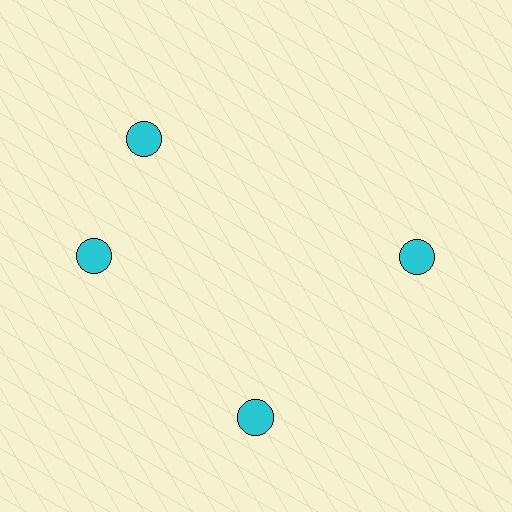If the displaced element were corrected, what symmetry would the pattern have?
It would have 4-fold rotational symmetry — the pattern would map onto itself every 90 degrees.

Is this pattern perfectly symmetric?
No. The 4 cyan circles are arranged in a ring, but one element near the 12 o'clock position is rotated out of alignment along the ring, breaking the 4-fold rotational symmetry.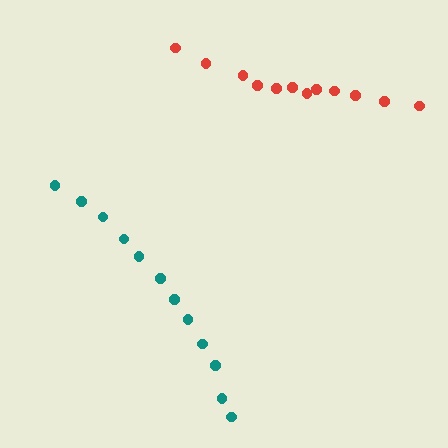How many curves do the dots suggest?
There are 2 distinct paths.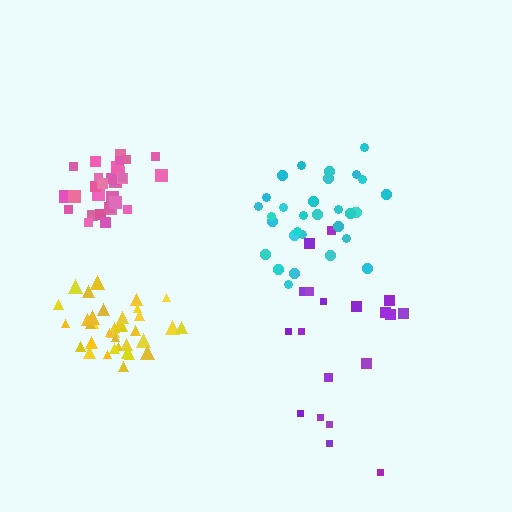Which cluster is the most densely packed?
Pink.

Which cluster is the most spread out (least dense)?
Purple.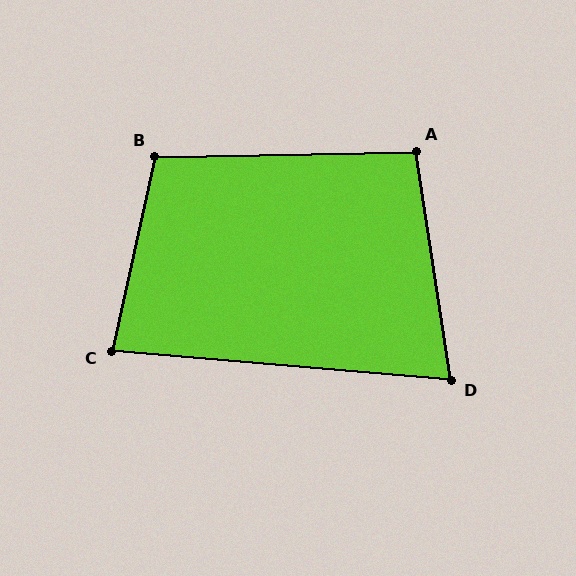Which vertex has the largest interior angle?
B, at approximately 104 degrees.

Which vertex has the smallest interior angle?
D, at approximately 76 degrees.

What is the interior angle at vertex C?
Approximately 83 degrees (acute).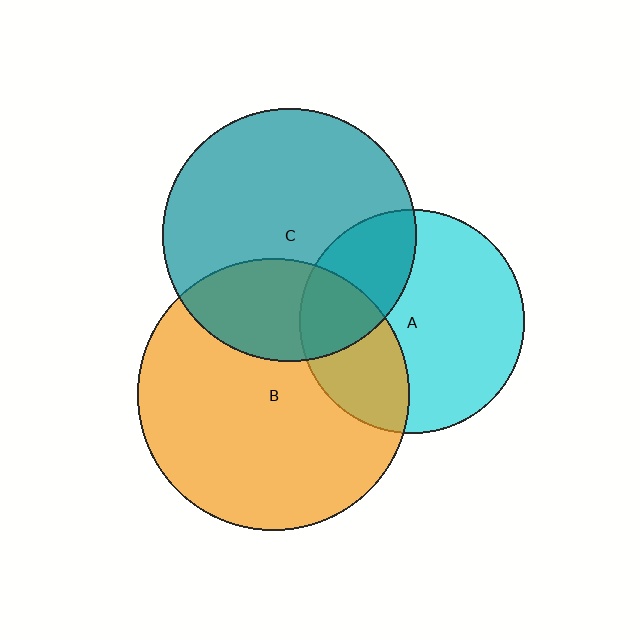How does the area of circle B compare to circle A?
Approximately 1.5 times.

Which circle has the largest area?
Circle B (orange).